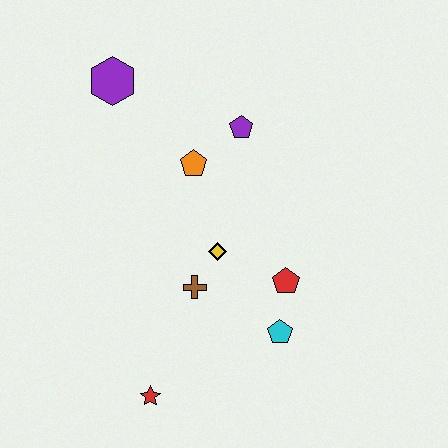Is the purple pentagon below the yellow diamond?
No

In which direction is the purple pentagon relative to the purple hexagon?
The purple pentagon is to the right of the purple hexagon.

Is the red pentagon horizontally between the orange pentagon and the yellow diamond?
No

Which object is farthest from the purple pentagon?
The red star is farthest from the purple pentagon.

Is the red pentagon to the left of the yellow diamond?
No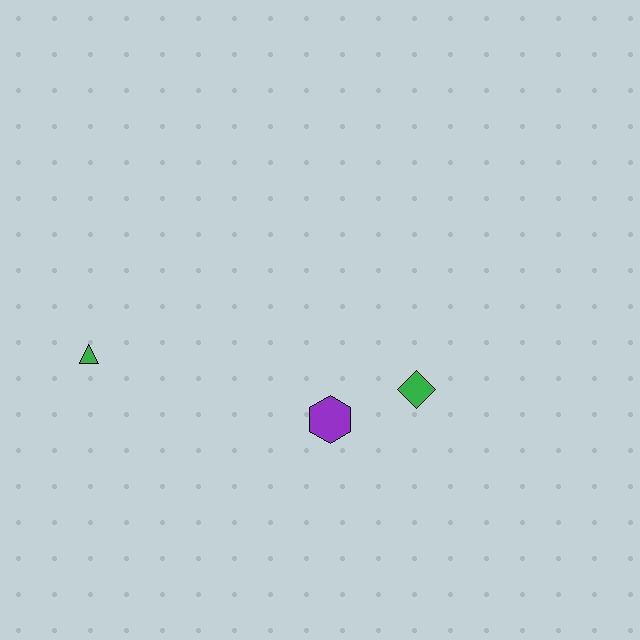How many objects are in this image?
There are 3 objects.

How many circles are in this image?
There are no circles.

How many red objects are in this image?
There are no red objects.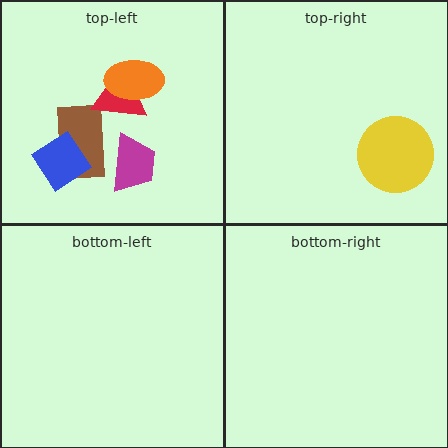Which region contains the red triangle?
The top-left region.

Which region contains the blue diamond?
The top-left region.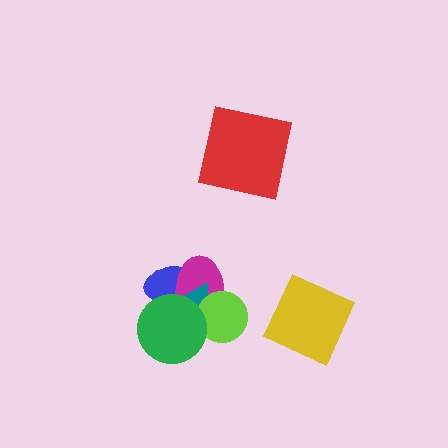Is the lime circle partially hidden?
Yes, it is partially covered by another shape.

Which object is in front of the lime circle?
The green circle is in front of the lime circle.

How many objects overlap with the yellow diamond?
0 objects overlap with the yellow diamond.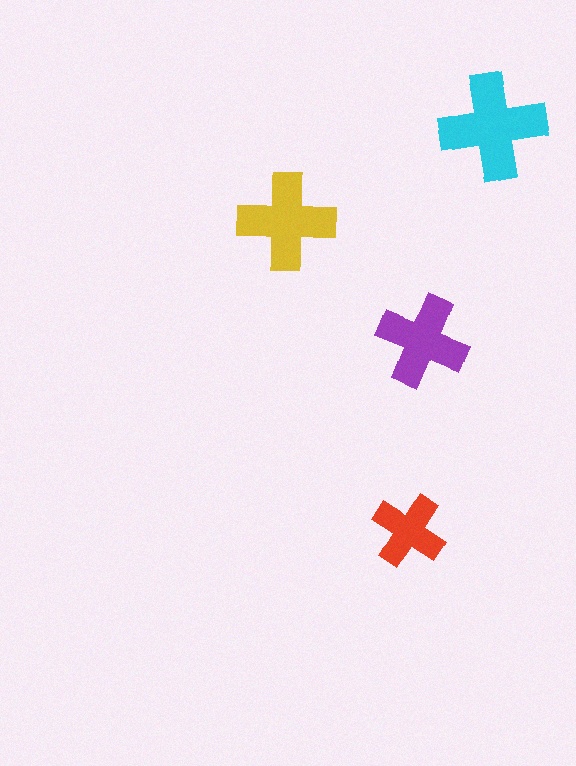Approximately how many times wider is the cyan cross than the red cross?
About 1.5 times wider.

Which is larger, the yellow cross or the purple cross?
The yellow one.